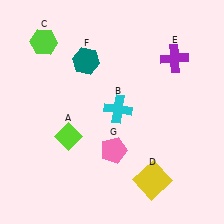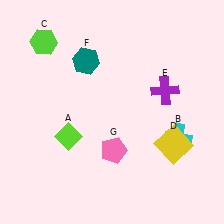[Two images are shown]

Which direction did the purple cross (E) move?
The purple cross (E) moved down.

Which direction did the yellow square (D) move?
The yellow square (D) moved up.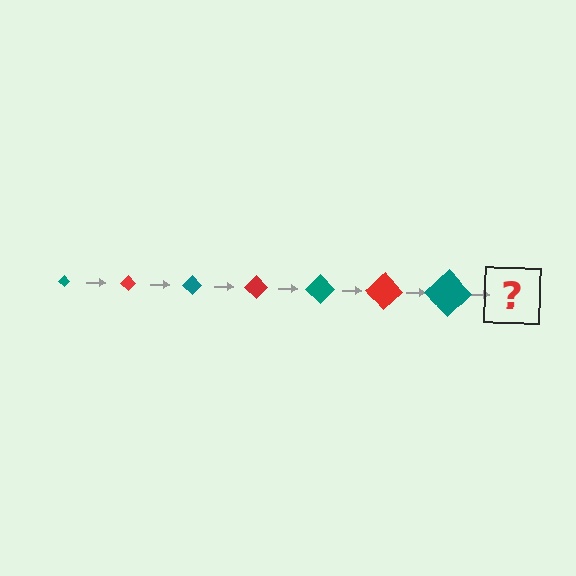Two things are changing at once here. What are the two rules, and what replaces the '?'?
The two rules are that the diamond grows larger each step and the color cycles through teal and red. The '?' should be a red diamond, larger than the previous one.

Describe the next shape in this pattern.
It should be a red diamond, larger than the previous one.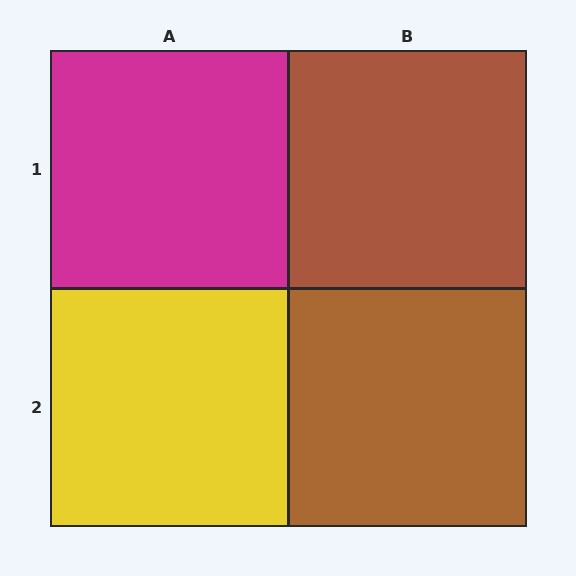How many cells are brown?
2 cells are brown.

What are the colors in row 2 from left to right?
Yellow, brown.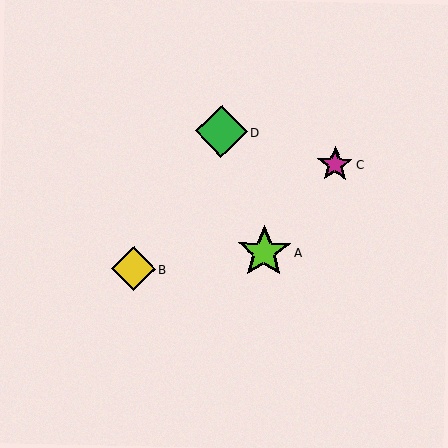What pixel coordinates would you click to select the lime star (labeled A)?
Click at (264, 252) to select the lime star A.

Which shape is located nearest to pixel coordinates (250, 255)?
The lime star (labeled A) at (264, 252) is nearest to that location.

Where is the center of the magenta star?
The center of the magenta star is at (335, 165).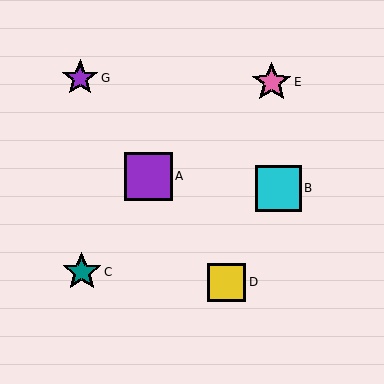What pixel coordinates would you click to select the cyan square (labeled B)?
Click at (278, 188) to select the cyan square B.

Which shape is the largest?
The purple square (labeled A) is the largest.